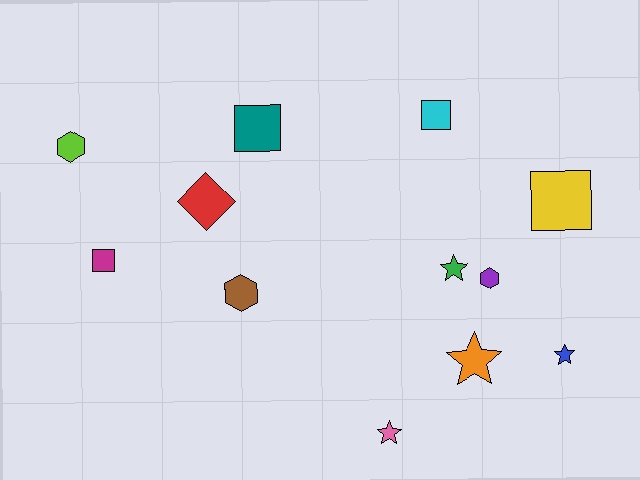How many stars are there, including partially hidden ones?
There are 4 stars.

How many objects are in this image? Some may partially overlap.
There are 12 objects.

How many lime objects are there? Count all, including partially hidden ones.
There is 1 lime object.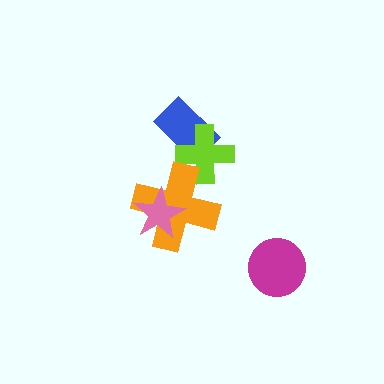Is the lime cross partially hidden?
Yes, it is partially covered by another shape.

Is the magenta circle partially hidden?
No, no other shape covers it.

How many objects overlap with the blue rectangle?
1 object overlaps with the blue rectangle.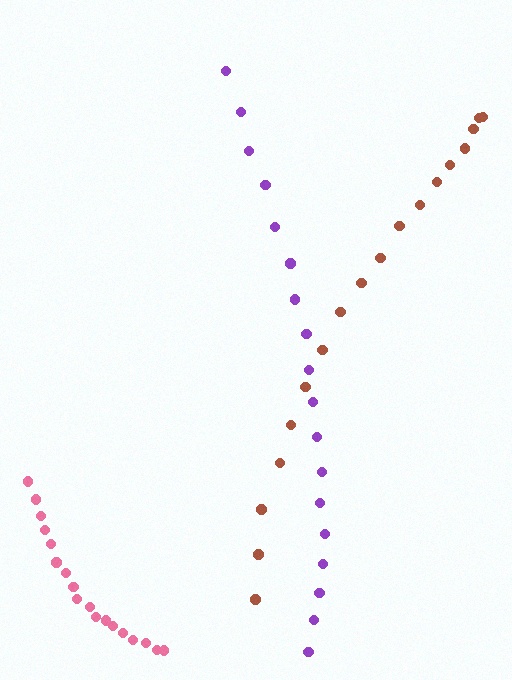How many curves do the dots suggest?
There are 3 distinct paths.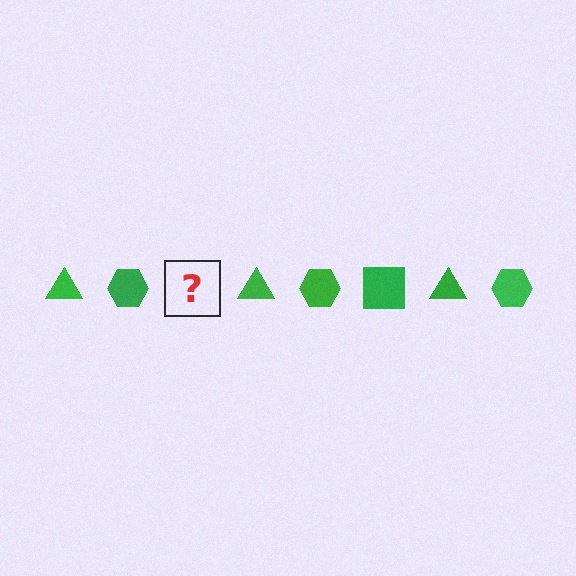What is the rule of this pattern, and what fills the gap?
The rule is that the pattern cycles through triangle, hexagon, square shapes in green. The gap should be filled with a green square.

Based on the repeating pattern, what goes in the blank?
The blank should be a green square.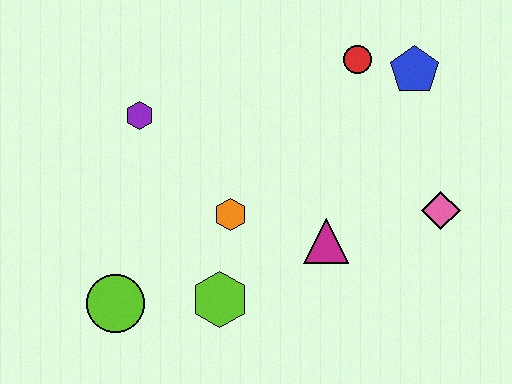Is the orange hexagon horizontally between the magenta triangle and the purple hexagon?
Yes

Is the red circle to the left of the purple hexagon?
No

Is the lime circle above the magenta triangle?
No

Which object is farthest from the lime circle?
The blue pentagon is farthest from the lime circle.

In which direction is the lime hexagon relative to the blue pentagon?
The lime hexagon is below the blue pentagon.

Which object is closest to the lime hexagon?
The orange hexagon is closest to the lime hexagon.